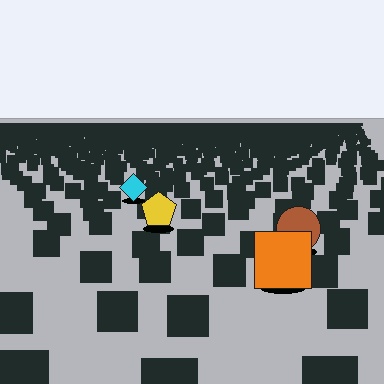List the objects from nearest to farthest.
From nearest to farthest: the orange square, the brown circle, the yellow pentagon, the cyan diamond.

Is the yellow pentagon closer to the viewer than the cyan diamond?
Yes. The yellow pentagon is closer — you can tell from the texture gradient: the ground texture is coarser near it.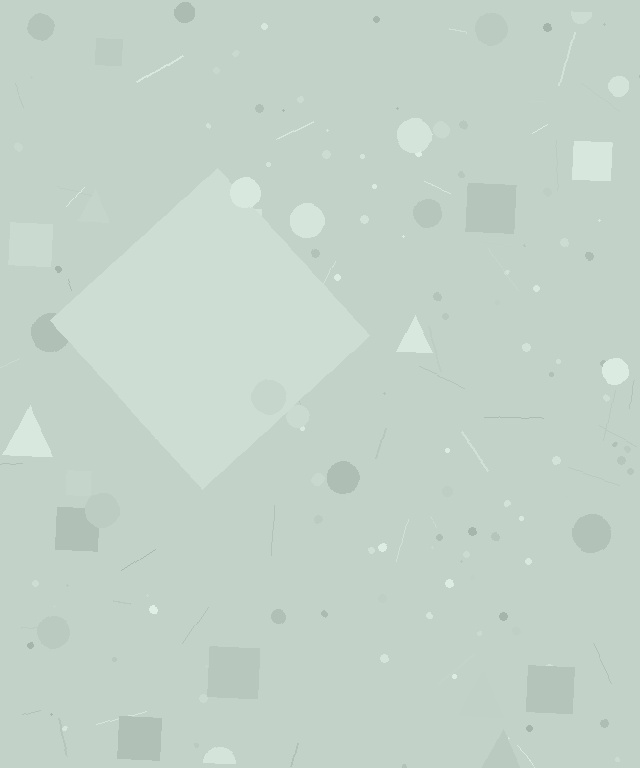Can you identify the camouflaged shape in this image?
The camouflaged shape is a diamond.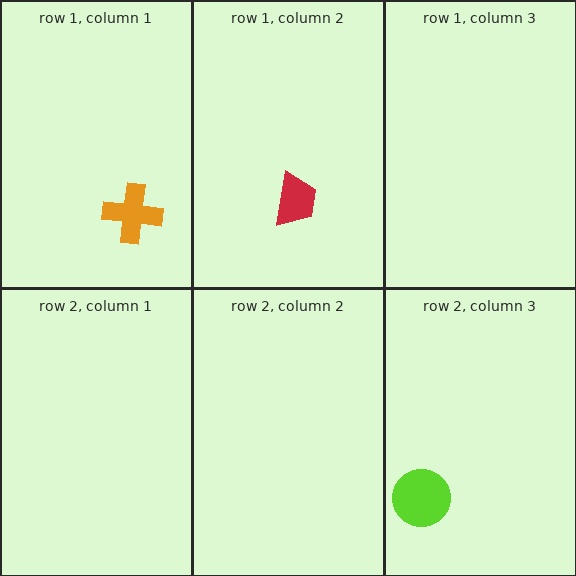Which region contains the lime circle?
The row 2, column 3 region.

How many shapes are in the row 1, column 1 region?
1.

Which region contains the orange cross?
The row 1, column 1 region.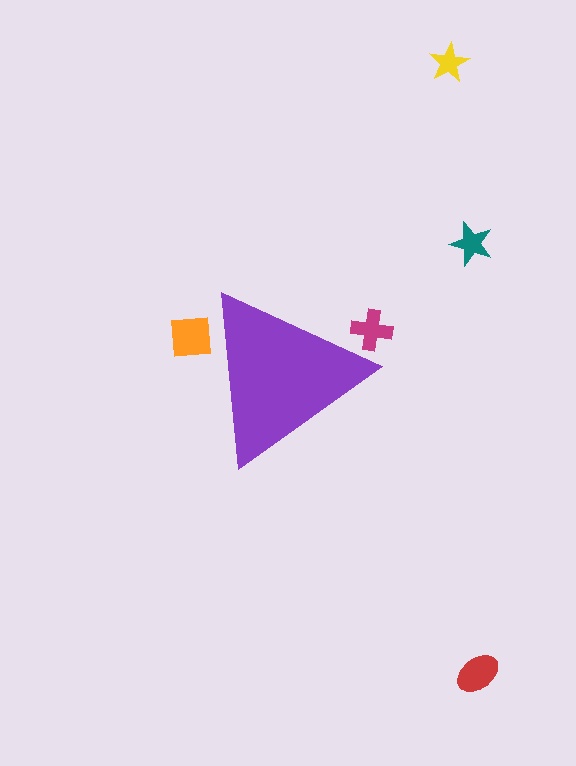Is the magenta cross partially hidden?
Yes, the magenta cross is partially hidden behind the purple triangle.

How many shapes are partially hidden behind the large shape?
2 shapes are partially hidden.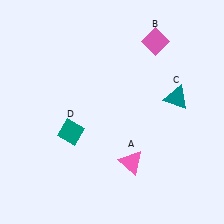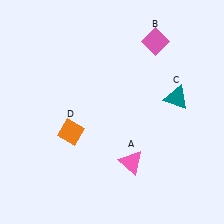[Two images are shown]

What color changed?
The diamond (D) changed from teal in Image 1 to orange in Image 2.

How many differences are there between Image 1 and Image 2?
There is 1 difference between the two images.